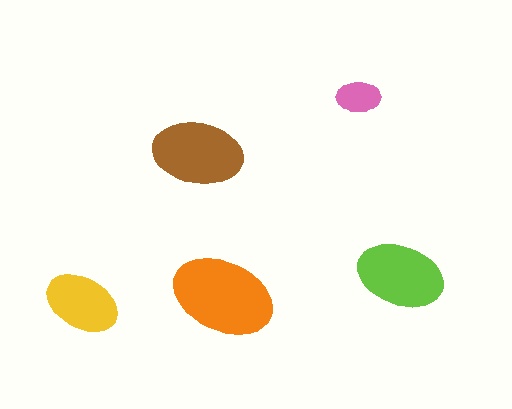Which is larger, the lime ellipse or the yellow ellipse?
The lime one.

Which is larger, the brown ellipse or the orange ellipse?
The orange one.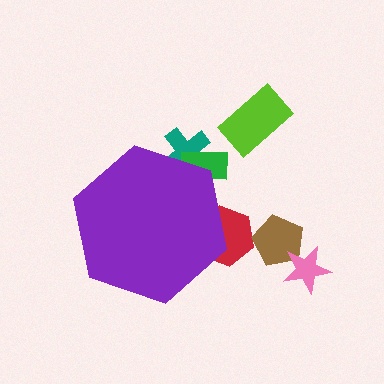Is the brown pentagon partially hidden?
No, the brown pentagon is fully visible.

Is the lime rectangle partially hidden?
No, the lime rectangle is fully visible.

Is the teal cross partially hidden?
Yes, the teal cross is partially hidden behind the purple hexagon.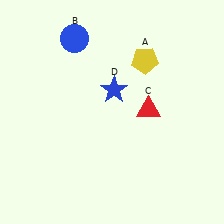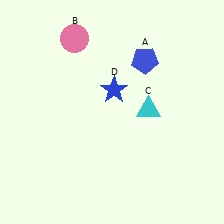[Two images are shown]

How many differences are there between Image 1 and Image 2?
There are 3 differences between the two images.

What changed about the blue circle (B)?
In Image 1, B is blue. In Image 2, it changed to pink.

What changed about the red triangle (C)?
In Image 1, C is red. In Image 2, it changed to cyan.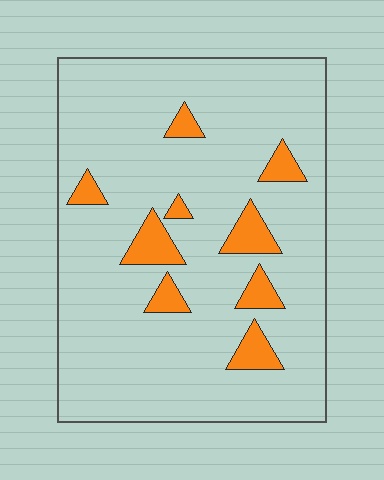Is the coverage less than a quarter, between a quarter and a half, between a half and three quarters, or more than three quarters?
Less than a quarter.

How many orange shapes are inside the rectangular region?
9.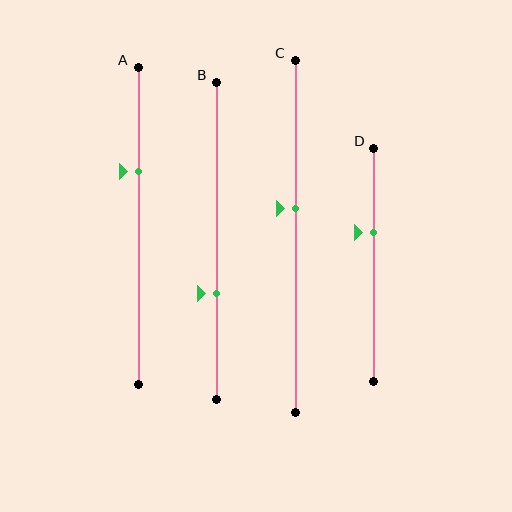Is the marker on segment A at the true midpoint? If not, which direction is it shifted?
No, the marker on segment A is shifted upward by about 17% of the segment length.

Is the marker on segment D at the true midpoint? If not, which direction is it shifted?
No, the marker on segment D is shifted upward by about 14% of the segment length.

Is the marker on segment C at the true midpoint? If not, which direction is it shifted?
No, the marker on segment C is shifted upward by about 8% of the segment length.